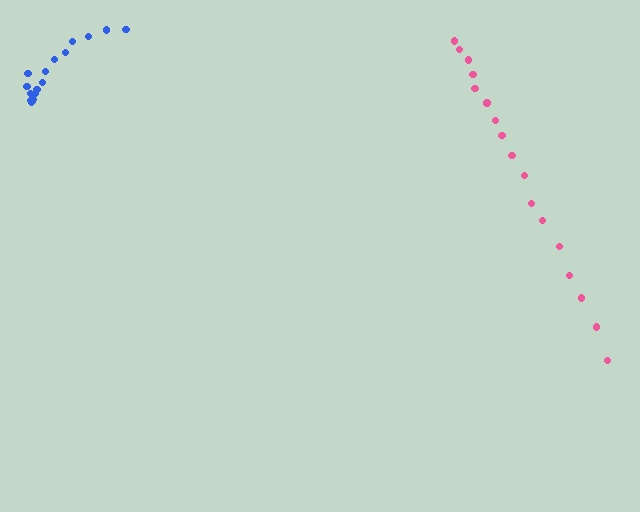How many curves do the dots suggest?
There are 2 distinct paths.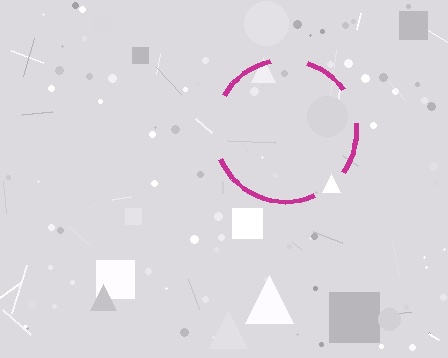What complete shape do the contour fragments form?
The contour fragments form a circle.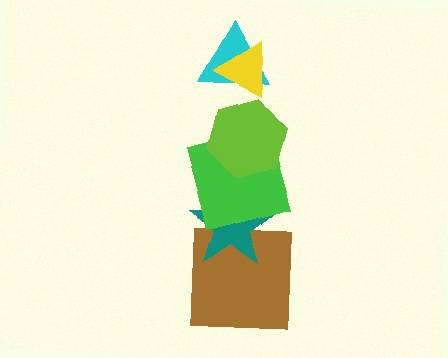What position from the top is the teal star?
The teal star is 5th from the top.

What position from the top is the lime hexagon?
The lime hexagon is 3rd from the top.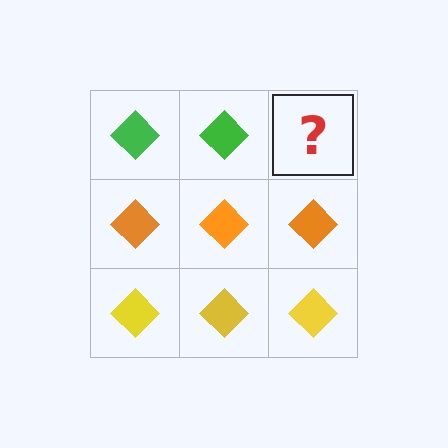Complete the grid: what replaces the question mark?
The question mark should be replaced with a green diamond.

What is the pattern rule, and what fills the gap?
The rule is that each row has a consistent color. The gap should be filled with a green diamond.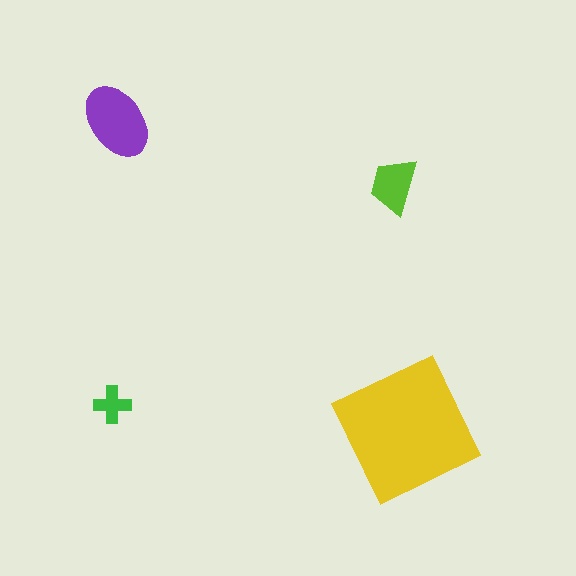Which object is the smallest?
The green cross.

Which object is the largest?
The yellow square.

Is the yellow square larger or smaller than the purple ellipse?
Larger.